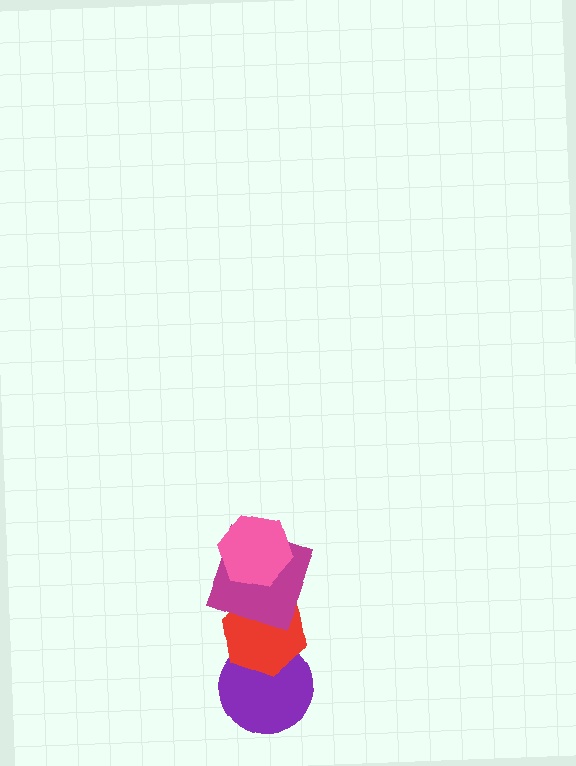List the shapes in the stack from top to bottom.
From top to bottom: the pink hexagon, the magenta square, the red hexagon, the purple circle.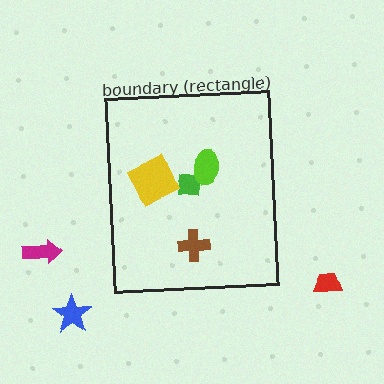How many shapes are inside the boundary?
4 inside, 3 outside.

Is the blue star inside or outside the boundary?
Outside.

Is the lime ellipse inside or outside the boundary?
Inside.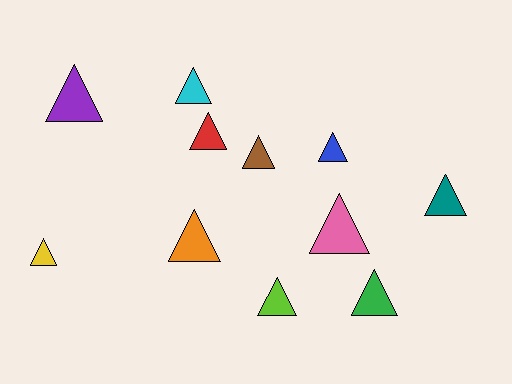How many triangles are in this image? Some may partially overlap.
There are 11 triangles.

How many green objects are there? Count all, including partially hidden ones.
There is 1 green object.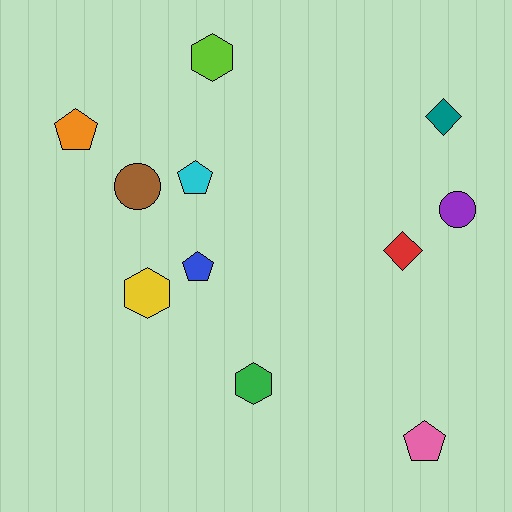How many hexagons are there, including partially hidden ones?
There are 3 hexagons.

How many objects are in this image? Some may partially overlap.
There are 11 objects.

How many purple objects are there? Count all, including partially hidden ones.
There is 1 purple object.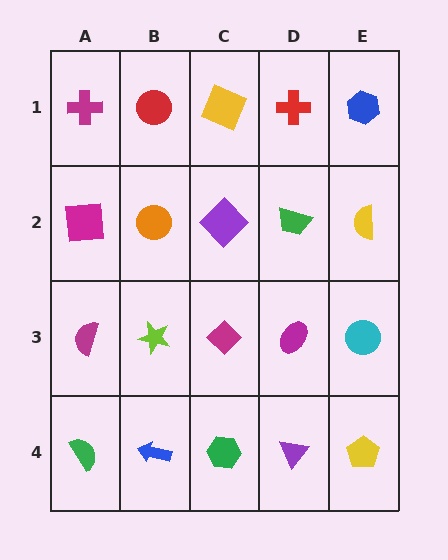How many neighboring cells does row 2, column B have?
4.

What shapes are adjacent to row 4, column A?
A magenta semicircle (row 3, column A), a blue arrow (row 4, column B).